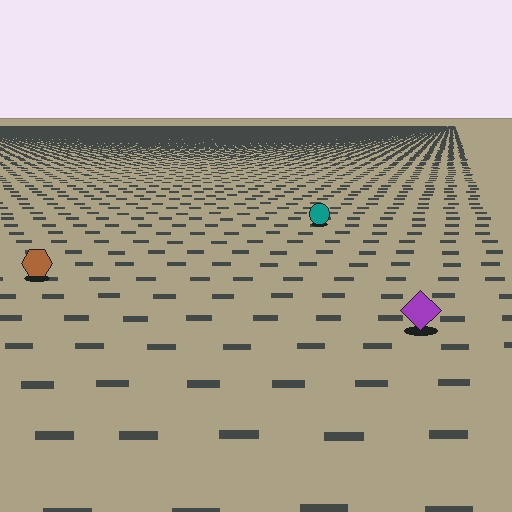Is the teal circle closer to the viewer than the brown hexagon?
No. The brown hexagon is closer — you can tell from the texture gradient: the ground texture is coarser near it.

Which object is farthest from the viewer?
The teal circle is farthest from the viewer. It appears smaller and the ground texture around it is denser.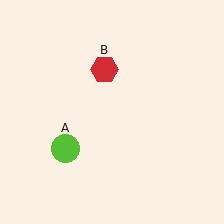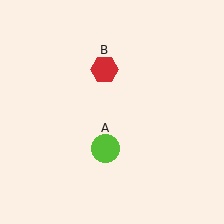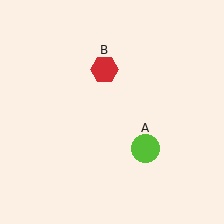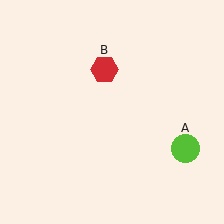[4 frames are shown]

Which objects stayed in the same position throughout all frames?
Red hexagon (object B) remained stationary.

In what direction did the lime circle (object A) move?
The lime circle (object A) moved right.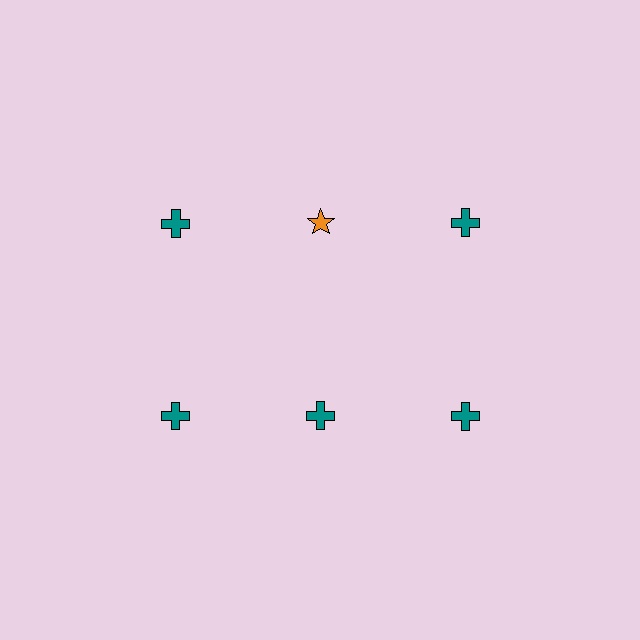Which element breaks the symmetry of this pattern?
The orange star in the top row, second from left column breaks the symmetry. All other shapes are teal crosses.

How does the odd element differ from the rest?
It differs in both color (orange instead of teal) and shape (star instead of cross).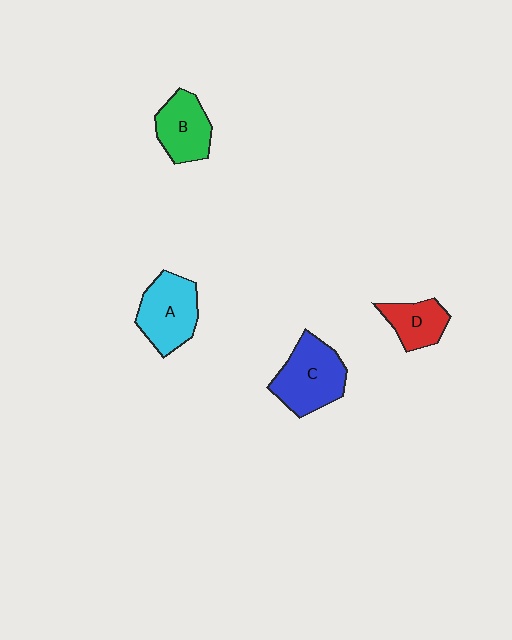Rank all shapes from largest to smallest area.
From largest to smallest: C (blue), A (cyan), B (green), D (red).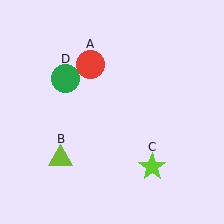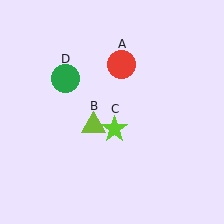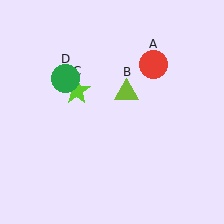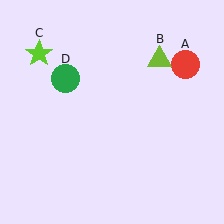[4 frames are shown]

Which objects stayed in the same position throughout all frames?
Green circle (object D) remained stationary.